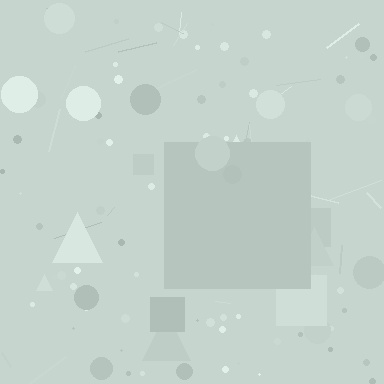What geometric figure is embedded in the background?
A square is embedded in the background.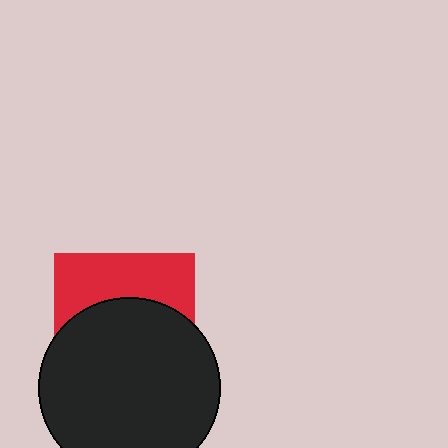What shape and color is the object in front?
The object in front is a black circle.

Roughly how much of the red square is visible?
A small part of it is visible (roughly 39%).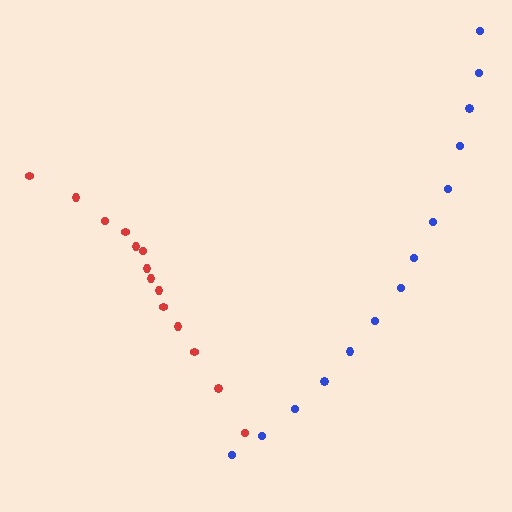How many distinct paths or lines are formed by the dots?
There are 2 distinct paths.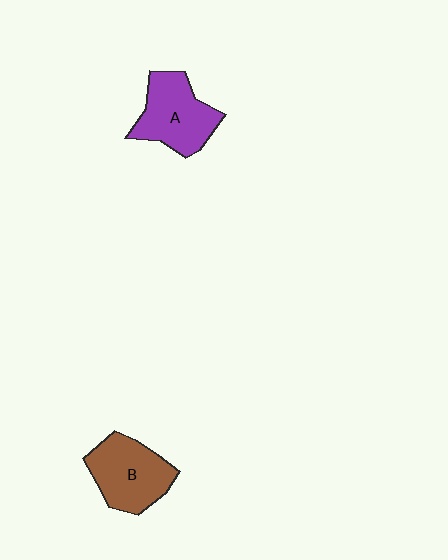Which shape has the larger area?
Shape B (brown).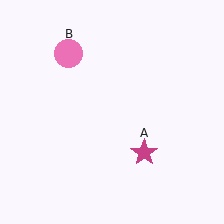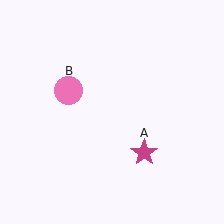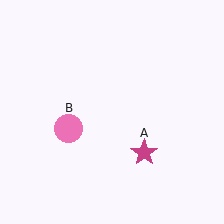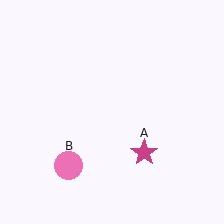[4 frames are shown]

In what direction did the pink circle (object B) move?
The pink circle (object B) moved down.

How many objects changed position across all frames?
1 object changed position: pink circle (object B).